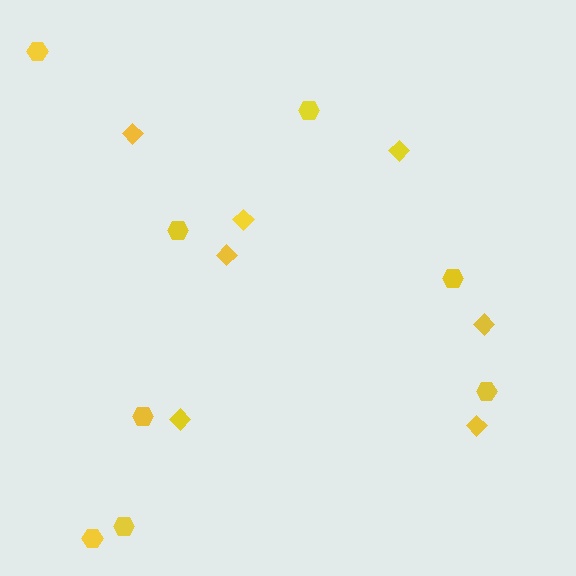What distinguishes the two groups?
There are 2 groups: one group of hexagons (8) and one group of diamonds (7).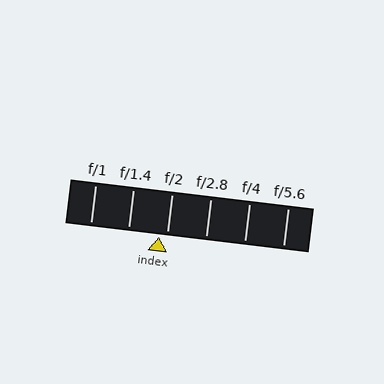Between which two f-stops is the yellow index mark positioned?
The index mark is between f/1.4 and f/2.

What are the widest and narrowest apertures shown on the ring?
The widest aperture shown is f/1 and the narrowest is f/5.6.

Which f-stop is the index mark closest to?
The index mark is closest to f/2.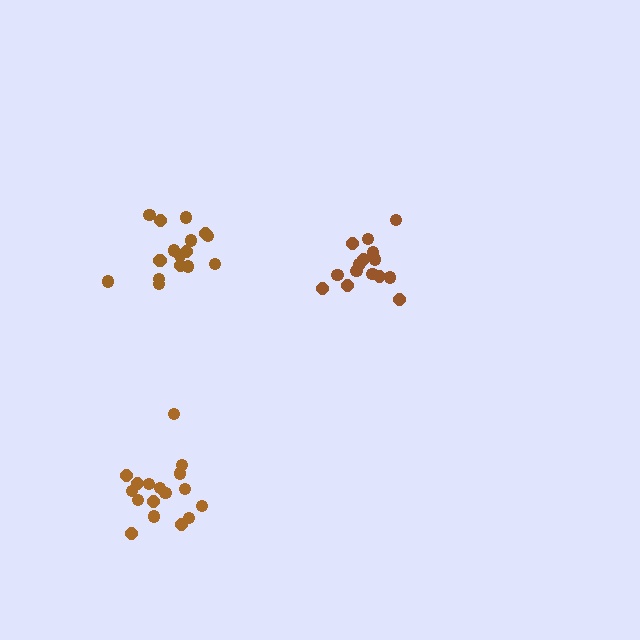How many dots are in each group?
Group 1: 17 dots, Group 2: 15 dots, Group 3: 17 dots (49 total).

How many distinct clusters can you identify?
There are 3 distinct clusters.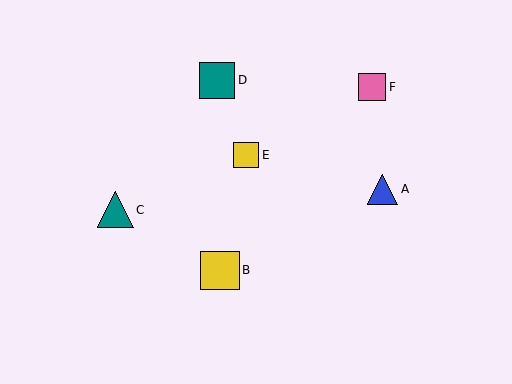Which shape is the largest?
The yellow square (labeled B) is the largest.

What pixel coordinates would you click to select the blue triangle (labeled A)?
Click at (383, 189) to select the blue triangle A.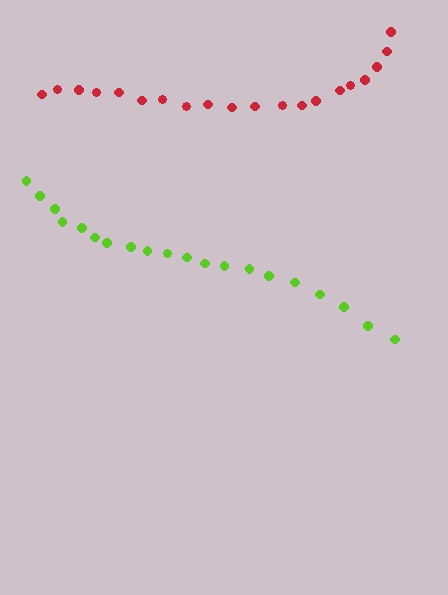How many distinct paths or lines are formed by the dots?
There are 2 distinct paths.